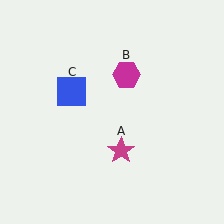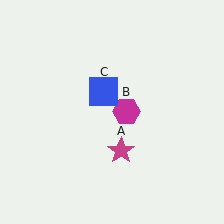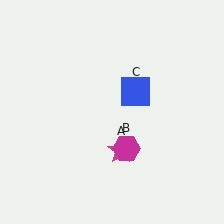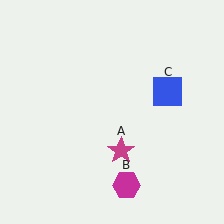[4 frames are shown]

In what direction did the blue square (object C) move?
The blue square (object C) moved right.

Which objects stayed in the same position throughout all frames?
Magenta star (object A) remained stationary.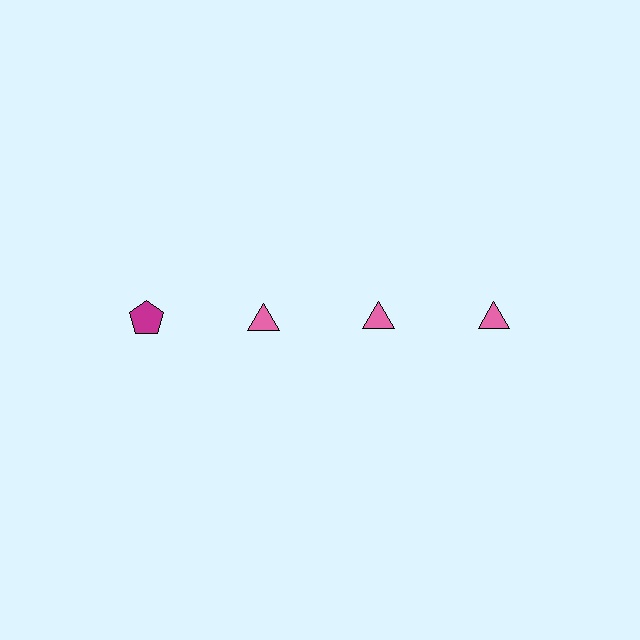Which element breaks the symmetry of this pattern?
The magenta pentagon in the top row, leftmost column breaks the symmetry. All other shapes are pink triangles.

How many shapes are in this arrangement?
There are 4 shapes arranged in a grid pattern.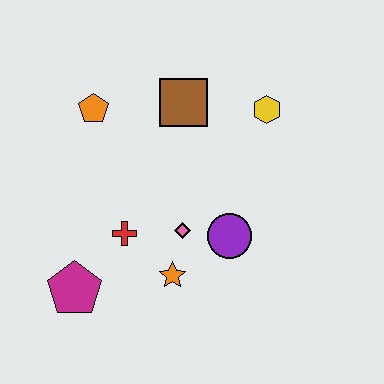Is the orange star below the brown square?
Yes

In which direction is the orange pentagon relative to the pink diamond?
The orange pentagon is above the pink diamond.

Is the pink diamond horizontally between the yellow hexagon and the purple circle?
No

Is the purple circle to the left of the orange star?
No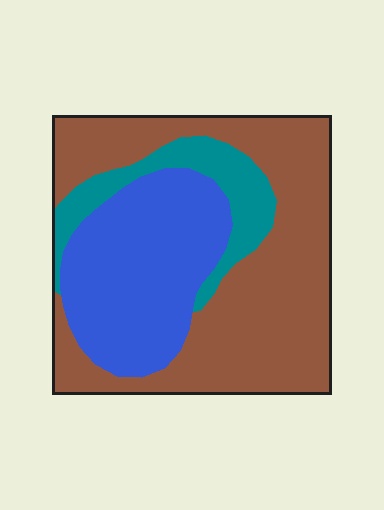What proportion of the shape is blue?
Blue takes up between a quarter and a half of the shape.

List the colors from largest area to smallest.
From largest to smallest: brown, blue, teal.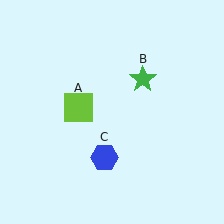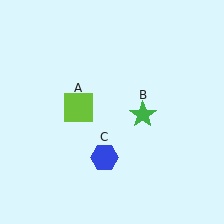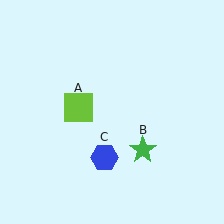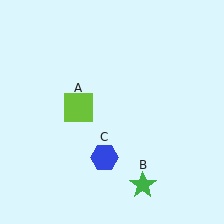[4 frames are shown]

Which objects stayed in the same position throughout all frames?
Lime square (object A) and blue hexagon (object C) remained stationary.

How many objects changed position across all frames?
1 object changed position: green star (object B).